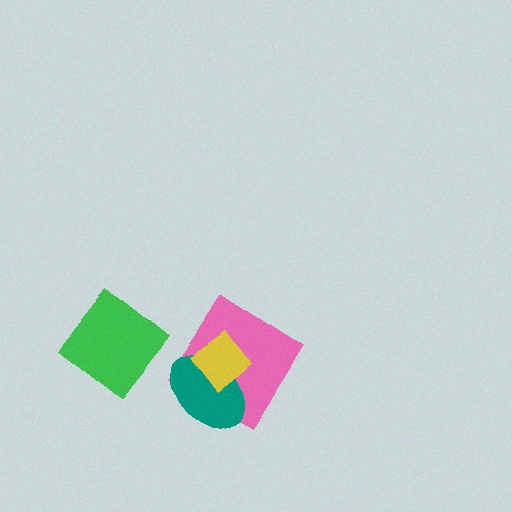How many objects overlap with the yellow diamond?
2 objects overlap with the yellow diamond.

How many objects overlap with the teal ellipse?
2 objects overlap with the teal ellipse.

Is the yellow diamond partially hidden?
No, no other shape covers it.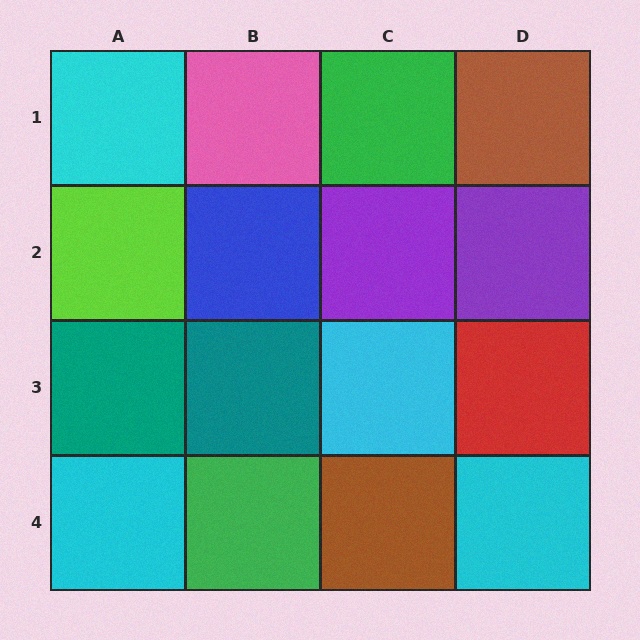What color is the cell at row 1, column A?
Cyan.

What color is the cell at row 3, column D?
Red.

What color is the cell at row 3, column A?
Teal.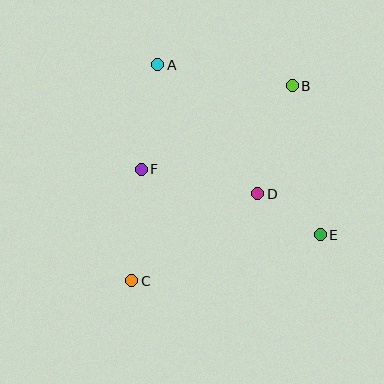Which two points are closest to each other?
Points D and E are closest to each other.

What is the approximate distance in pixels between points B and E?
The distance between B and E is approximately 152 pixels.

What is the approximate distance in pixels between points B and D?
The distance between B and D is approximately 114 pixels.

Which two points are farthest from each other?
Points B and C are farthest from each other.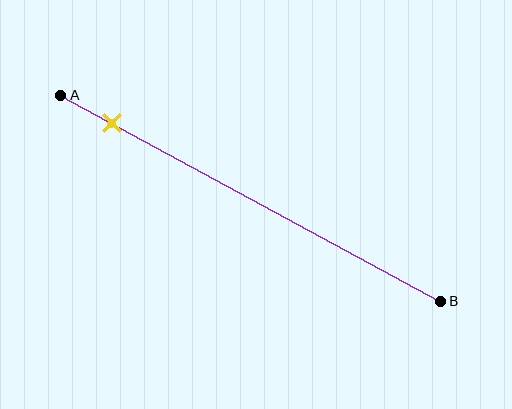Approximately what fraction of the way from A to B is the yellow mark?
The yellow mark is approximately 15% of the way from A to B.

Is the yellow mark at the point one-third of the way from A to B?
No, the mark is at about 15% from A, not at the 33% one-third point.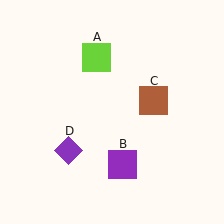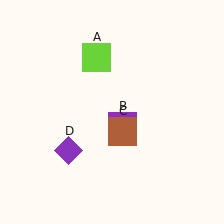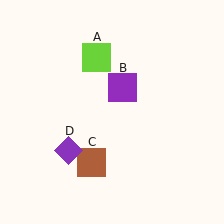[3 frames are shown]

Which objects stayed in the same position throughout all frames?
Lime square (object A) and purple diamond (object D) remained stationary.